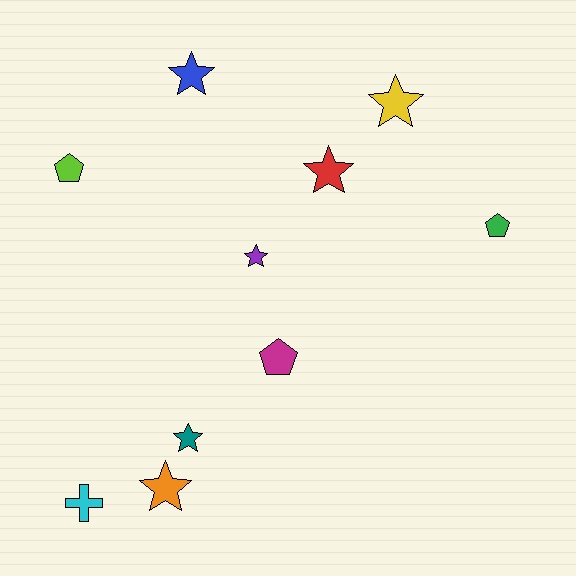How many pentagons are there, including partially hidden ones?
There are 3 pentagons.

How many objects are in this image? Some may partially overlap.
There are 10 objects.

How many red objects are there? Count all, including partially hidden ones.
There is 1 red object.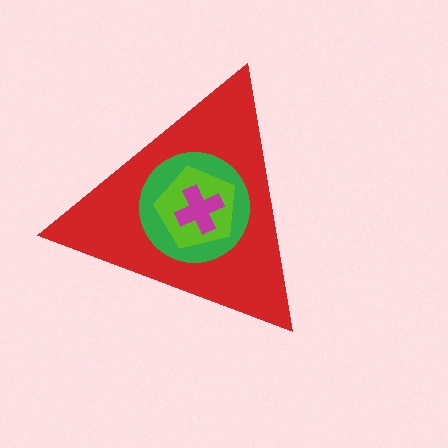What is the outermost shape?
The red triangle.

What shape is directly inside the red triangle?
The green circle.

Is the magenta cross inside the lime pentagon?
Yes.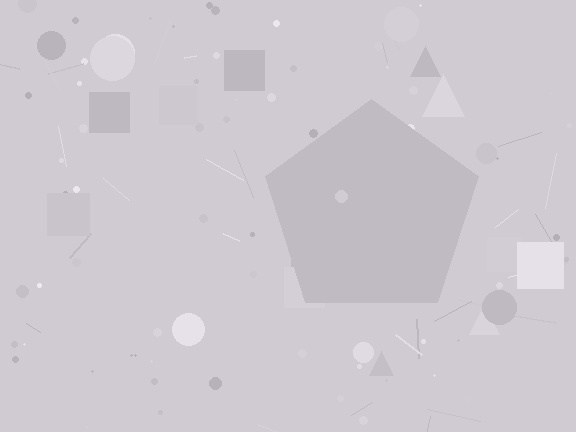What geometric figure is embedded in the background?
A pentagon is embedded in the background.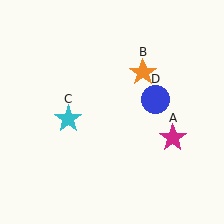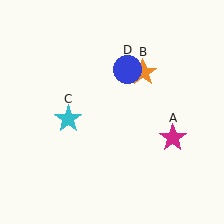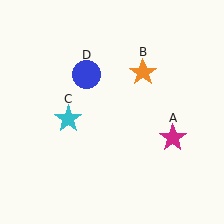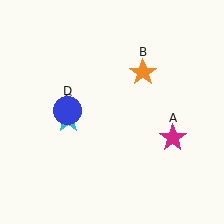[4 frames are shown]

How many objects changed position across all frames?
1 object changed position: blue circle (object D).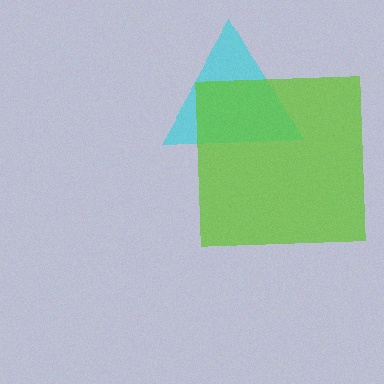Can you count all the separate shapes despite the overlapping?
Yes, there are 2 separate shapes.